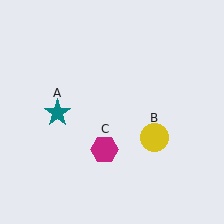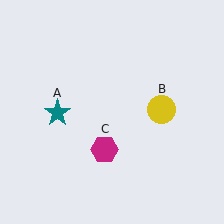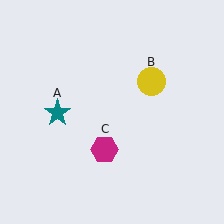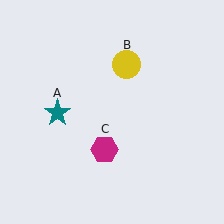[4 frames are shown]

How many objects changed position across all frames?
1 object changed position: yellow circle (object B).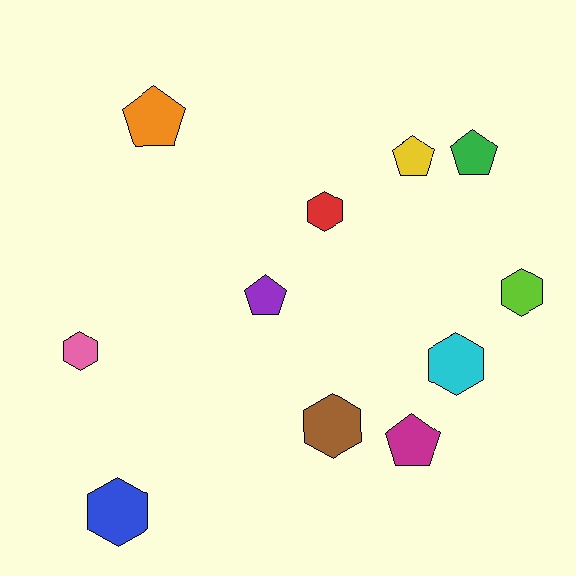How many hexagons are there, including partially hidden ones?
There are 6 hexagons.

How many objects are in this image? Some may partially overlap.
There are 11 objects.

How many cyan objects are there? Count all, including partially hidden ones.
There is 1 cyan object.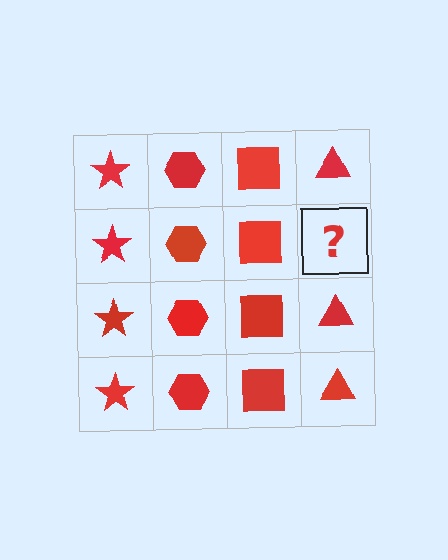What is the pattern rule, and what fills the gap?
The rule is that each column has a consistent shape. The gap should be filled with a red triangle.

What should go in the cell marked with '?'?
The missing cell should contain a red triangle.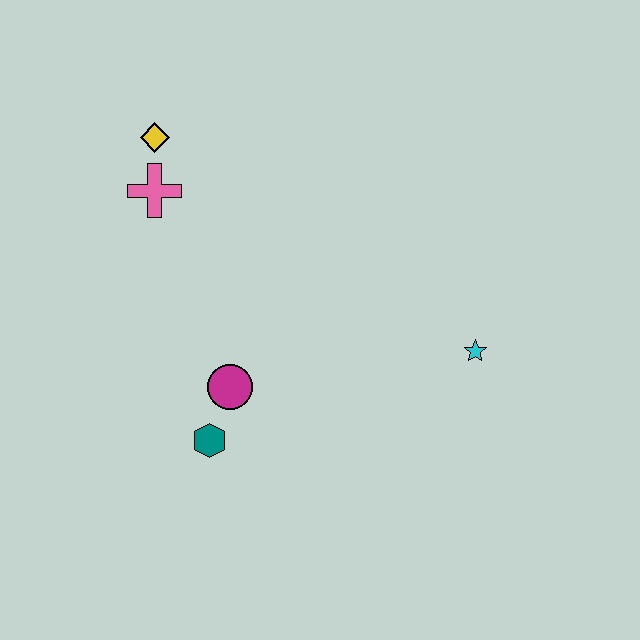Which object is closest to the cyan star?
The magenta circle is closest to the cyan star.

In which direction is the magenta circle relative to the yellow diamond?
The magenta circle is below the yellow diamond.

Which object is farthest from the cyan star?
The yellow diamond is farthest from the cyan star.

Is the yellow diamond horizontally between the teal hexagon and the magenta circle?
No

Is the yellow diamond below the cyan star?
No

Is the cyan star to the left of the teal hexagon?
No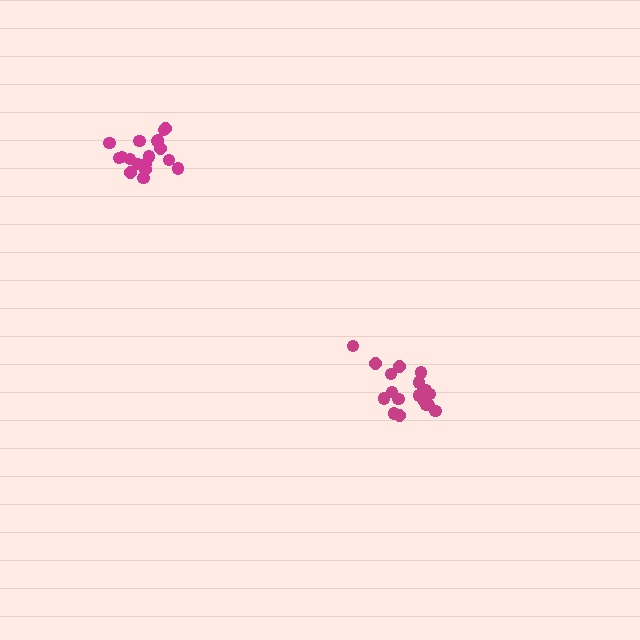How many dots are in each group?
Group 1: 18 dots, Group 2: 18 dots (36 total).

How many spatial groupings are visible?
There are 2 spatial groupings.